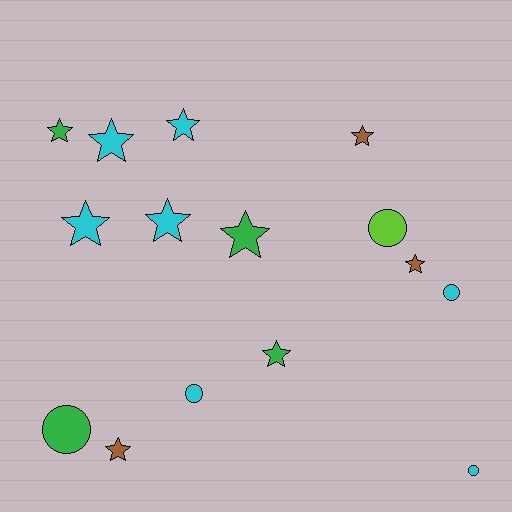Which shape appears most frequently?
Star, with 10 objects.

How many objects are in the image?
There are 15 objects.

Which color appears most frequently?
Cyan, with 7 objects.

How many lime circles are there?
There is 1 lime circle.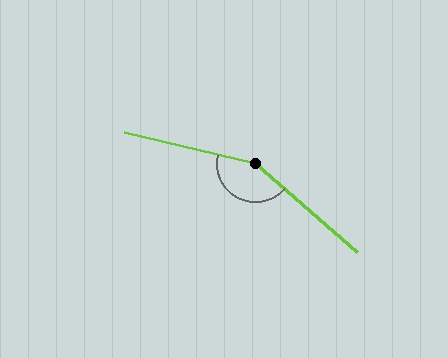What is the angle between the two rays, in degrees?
Approximately 153 degrees.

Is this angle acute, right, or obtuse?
It is obtuse.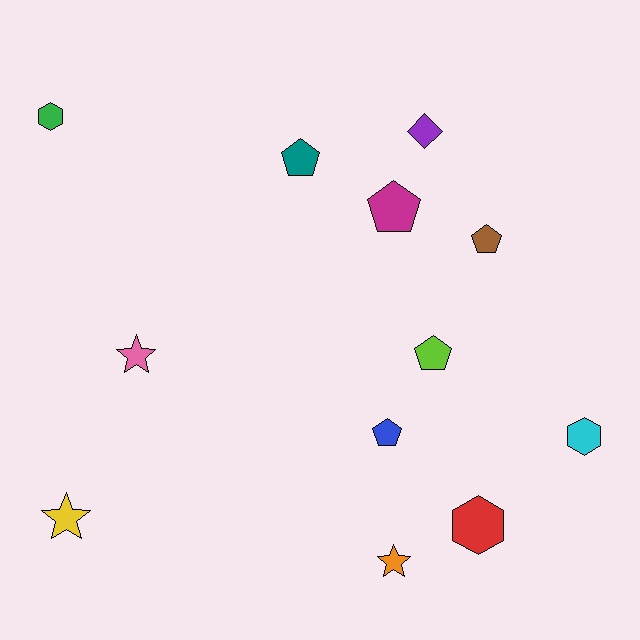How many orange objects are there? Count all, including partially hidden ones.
There is 1 orange object.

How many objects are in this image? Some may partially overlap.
There are 12 objects.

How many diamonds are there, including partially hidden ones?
There is 1 diamond.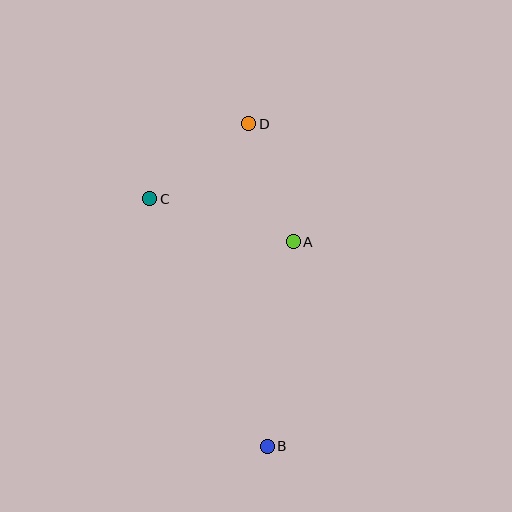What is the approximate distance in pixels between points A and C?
The distance between A and C is approximately 149 pixels.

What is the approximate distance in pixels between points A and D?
The distance between A and D is approximately 126 pixels.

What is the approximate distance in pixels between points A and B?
The distance between A and B is approximately 206 pixels.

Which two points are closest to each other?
Points C and D are closest to each other.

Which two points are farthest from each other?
Points B and D are farthest from each other.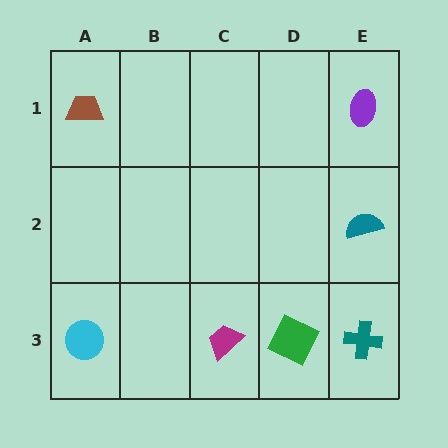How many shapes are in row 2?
1 shape.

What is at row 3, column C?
A magenta trapezoid.